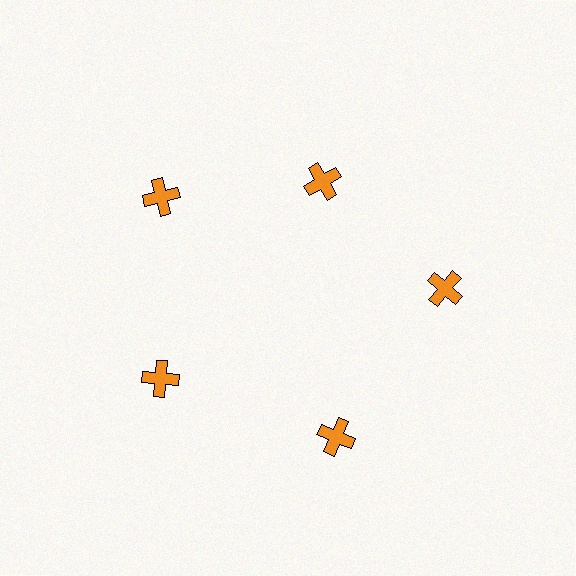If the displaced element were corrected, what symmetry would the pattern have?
It would have 5-fold rotational symmetry — the pattern would map onto itself every 72 degrees.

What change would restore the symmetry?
The symmetry would be restored by moving it outward, back onto the ring so that all 5 crosses sit at equal angles and equal distance from the center.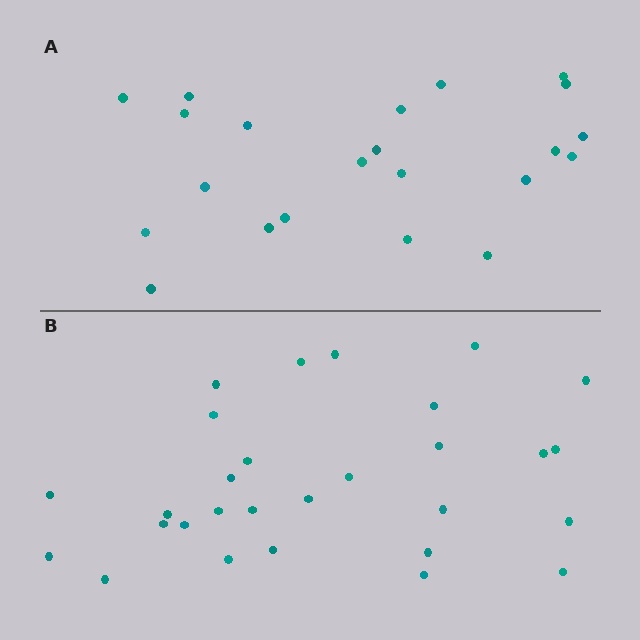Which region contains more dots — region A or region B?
Region B (the bottom region) has more dots.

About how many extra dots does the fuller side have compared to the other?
Region B has roughly 8 or so more dots than region A.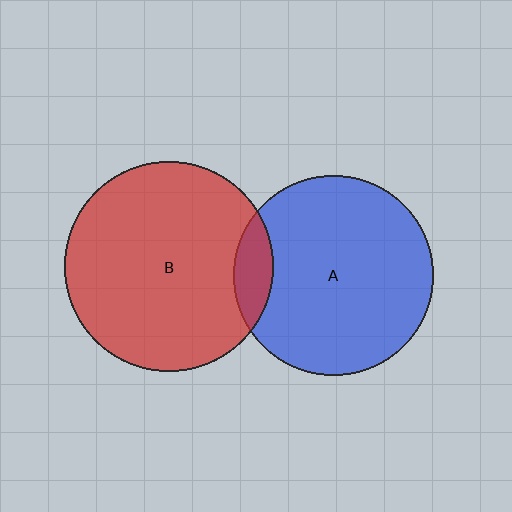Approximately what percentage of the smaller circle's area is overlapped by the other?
Approximately 10%.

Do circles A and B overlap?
Yes.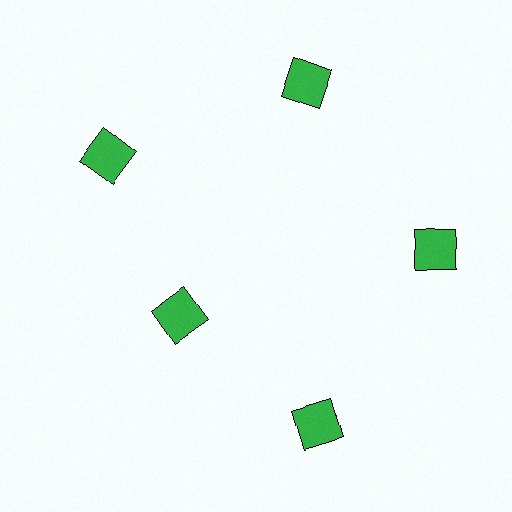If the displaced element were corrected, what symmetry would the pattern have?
It would have 5-fold rotational symmetry — the pattern would map onto itself every 72 degrees.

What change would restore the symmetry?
The symmetry would be restored by moving it outward, back onto the ring so that all 5 squares sit at equal angles and equal distance from the center.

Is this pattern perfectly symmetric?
No. The 5 green squares are arranged in a ring, but one element near the 8 o'clock position is pulled inward toward the center, breaking the 5-fold rotational symmetry.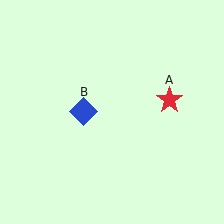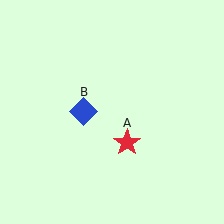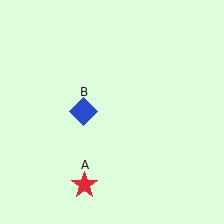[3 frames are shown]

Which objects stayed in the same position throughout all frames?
Blue diamond (object B) remained stationary.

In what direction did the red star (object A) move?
The red star (object A) moved down and to the left.